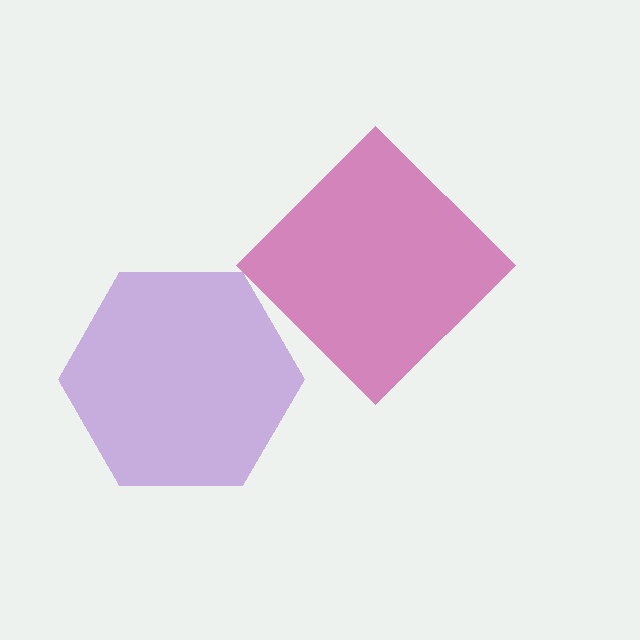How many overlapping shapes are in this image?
There are 2 overlapping shapes in the image.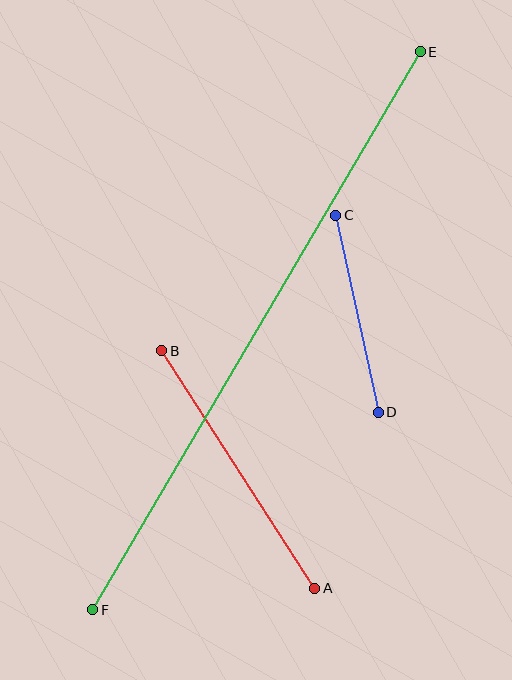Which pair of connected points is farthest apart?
Points E and F are farthest apart.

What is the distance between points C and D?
The distance is approximately 201 pixels.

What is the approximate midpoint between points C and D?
The midpoint is at approximately (357, 314) pixels.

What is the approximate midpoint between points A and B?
The midpoint is at approximately (238, 469) pixels.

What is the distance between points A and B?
The distance is approximately 283 pixels.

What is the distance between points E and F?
The distance is approximately 647 pixels.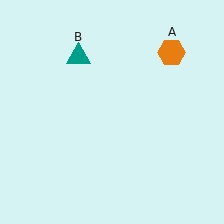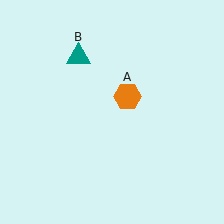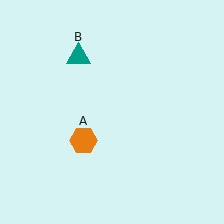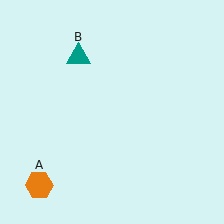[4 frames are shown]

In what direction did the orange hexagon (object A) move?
The orange hexagon (object A) moved down and to the left.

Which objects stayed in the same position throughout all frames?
Teal triangle (object B) remained stationary.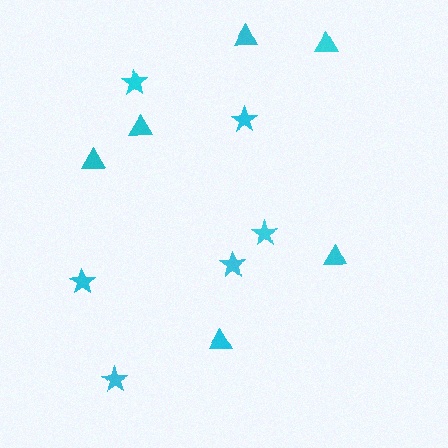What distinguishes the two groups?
There are 2 groups: one group of stars (6) and one group of triangles (6).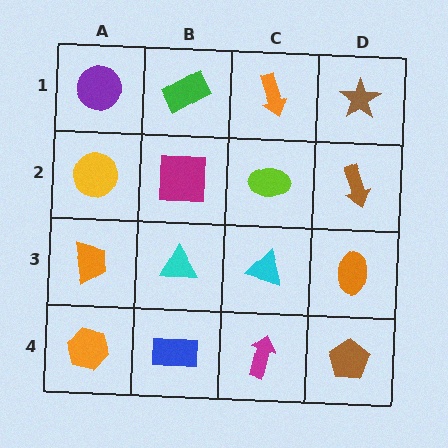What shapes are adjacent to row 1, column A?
A yellow circle (row 2, column A), a green rectangle (row 1, column B).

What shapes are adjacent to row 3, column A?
A yellow circle (row 2, column A), an orange hexagon (row 4, column A), a cyan triangle (row 3, column B).